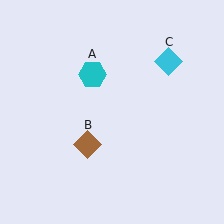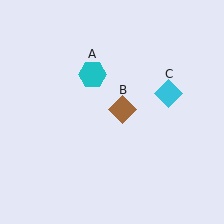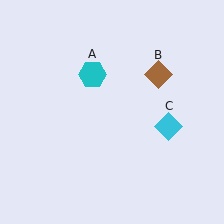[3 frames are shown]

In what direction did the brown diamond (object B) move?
The brown diamond (object B) moved up and to the right.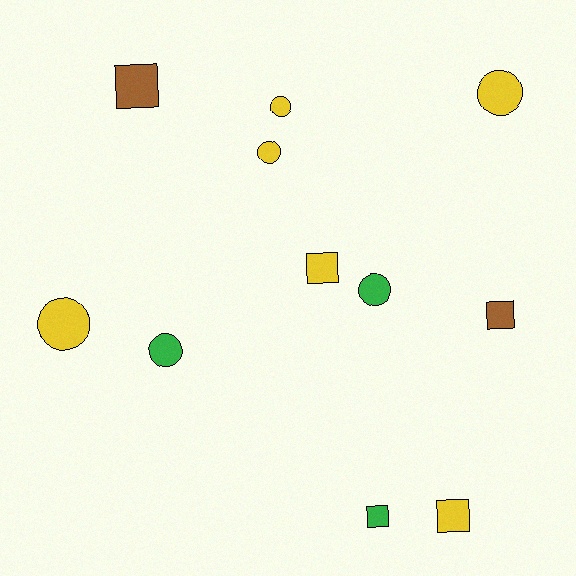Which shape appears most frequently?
Circle, with 6 objects.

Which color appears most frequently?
Yellow, with 6 objects.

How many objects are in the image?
There are 11 objects.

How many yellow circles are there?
There are 4 yellow circles.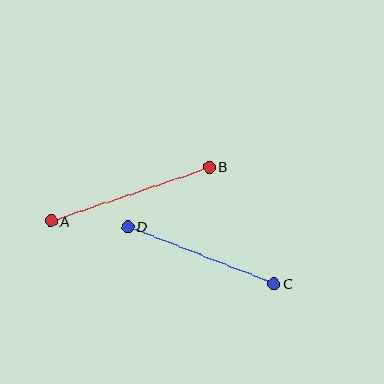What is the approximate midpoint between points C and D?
The midpoint is at approximately (201, 255) pixels.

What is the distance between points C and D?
The distance is approximately 157 pixels.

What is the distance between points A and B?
The distance is approximately 167 pixels.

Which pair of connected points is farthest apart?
Points A and B are farthest apart.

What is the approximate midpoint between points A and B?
The midpoint is at approximately (130, 194) pixels.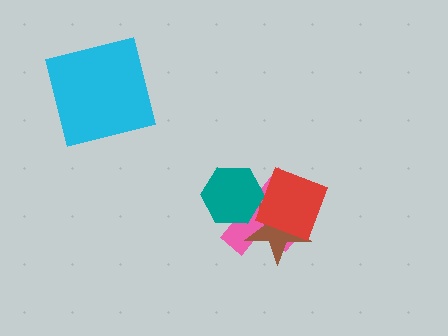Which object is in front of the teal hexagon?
The red diamond is in front of the teal hexagon.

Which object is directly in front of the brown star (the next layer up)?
The teal hexagon is directly in front of the brown star.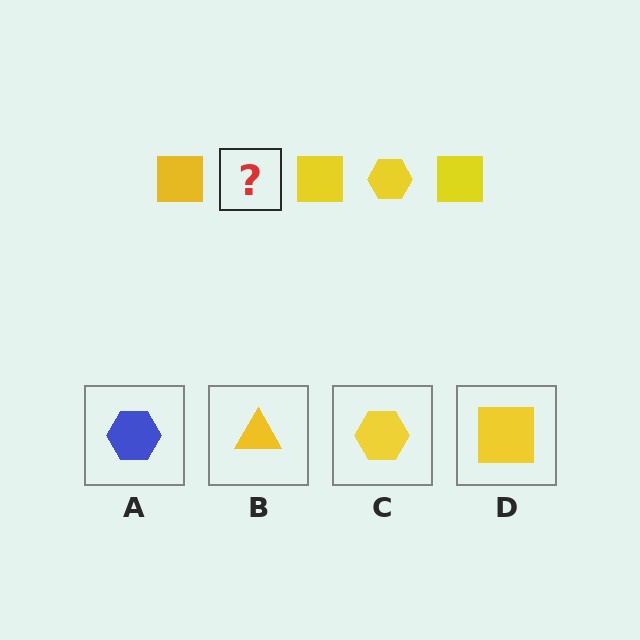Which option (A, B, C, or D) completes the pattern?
C.